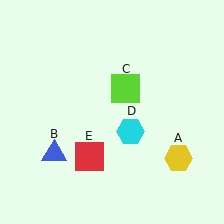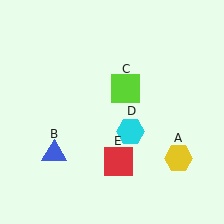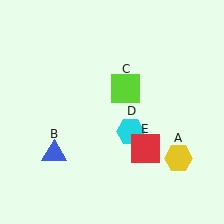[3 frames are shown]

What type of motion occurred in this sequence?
The red square (object E) rotated counterclockwise around the center of the scene.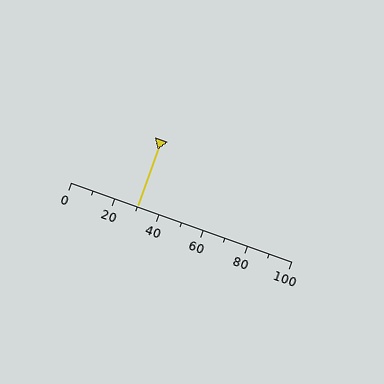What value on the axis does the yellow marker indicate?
The marker indicates approximately 30.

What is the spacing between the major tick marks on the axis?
The major ticks are spaced 20 apart.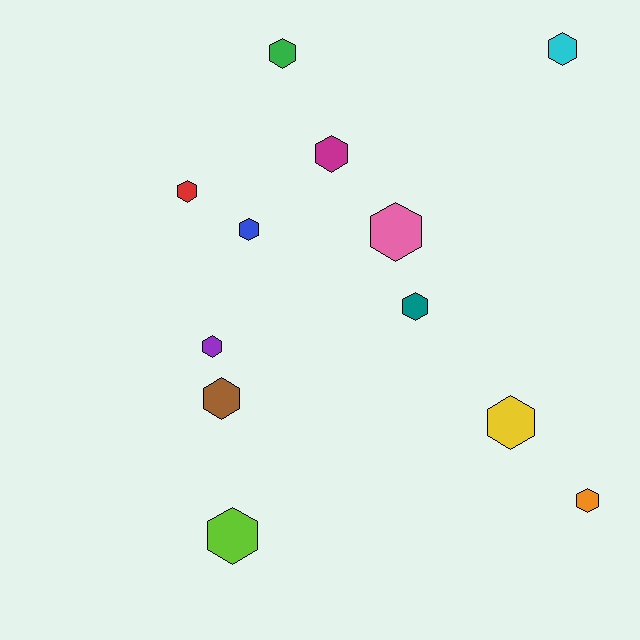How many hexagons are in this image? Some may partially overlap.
There are 12 hexagons.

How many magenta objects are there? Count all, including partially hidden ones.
There is 1 magenta object.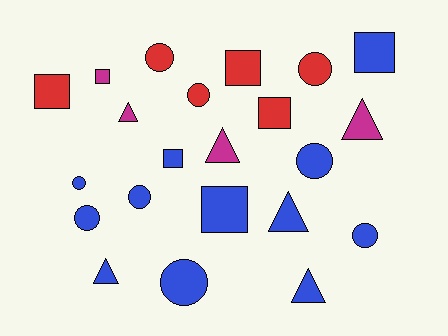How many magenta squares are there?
There is 1 magenta square.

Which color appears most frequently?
Blue, with 12 objects.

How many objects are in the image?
There are 22 objects.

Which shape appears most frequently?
Circle, with 9 objects.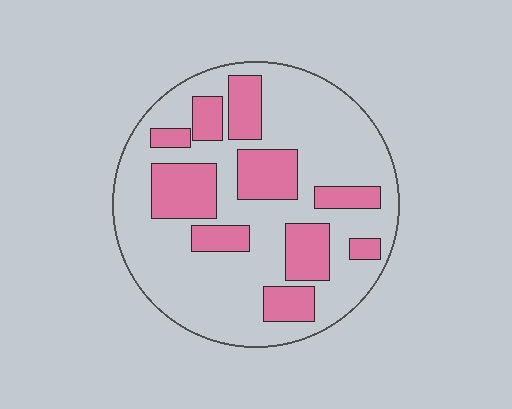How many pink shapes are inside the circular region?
10.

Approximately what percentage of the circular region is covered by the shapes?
Approximately 30%.